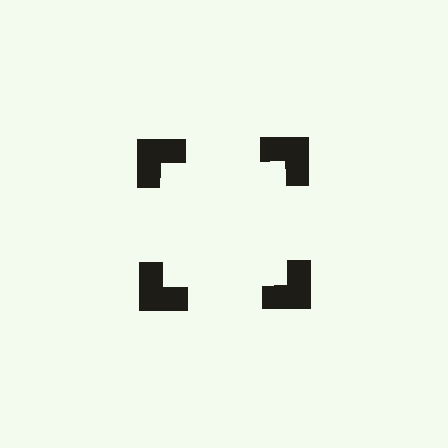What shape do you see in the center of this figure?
An illusory square — its edges are inferred from the aligned wedge cuts in the notched squares, not physically drawn.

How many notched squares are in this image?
There are 4 — one at each vertex of the illusory square.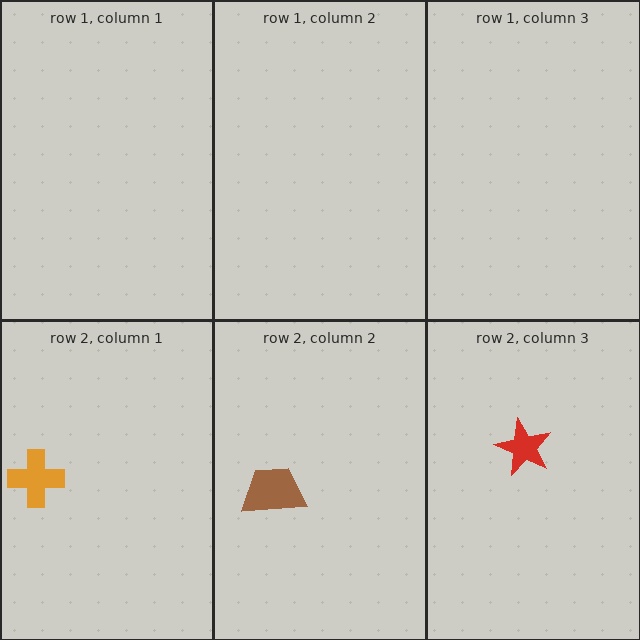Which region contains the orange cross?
The row 2, column 1 region.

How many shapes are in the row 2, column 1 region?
1.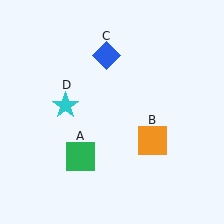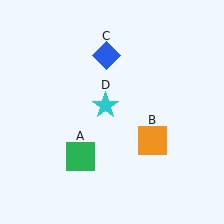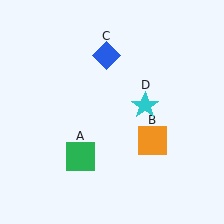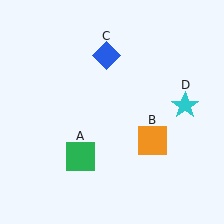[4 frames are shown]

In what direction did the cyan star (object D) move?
The cyan star (object D) moved right.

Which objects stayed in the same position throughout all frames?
Green square (object A) and orange square (object B) and blue diamond (object C) remained stationary.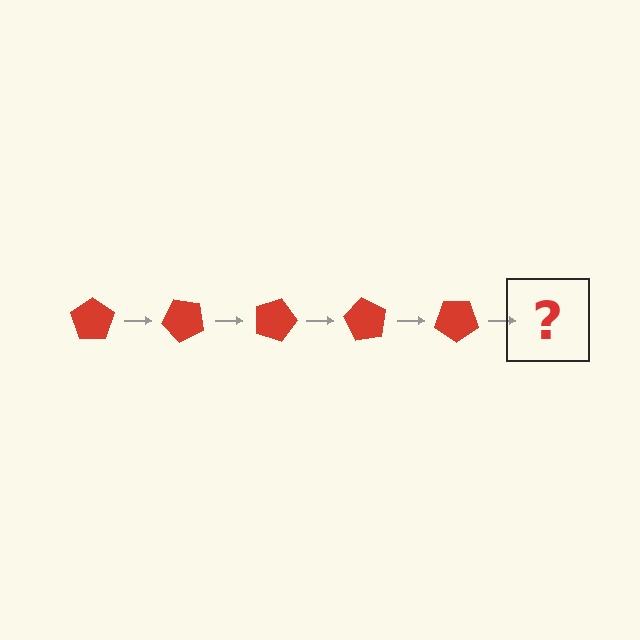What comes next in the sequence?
The next element should be a red pentagon rotated 225 degrees.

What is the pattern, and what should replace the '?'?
The pattern is that the pentagon rotates 45 degrees each step. The '?' should be a red pentagon rotated 225 degrees.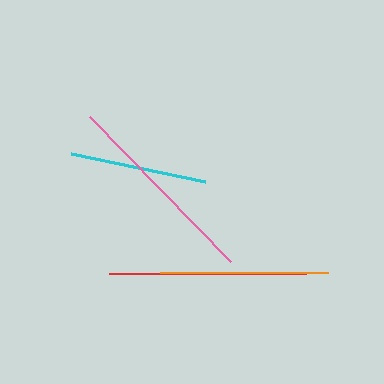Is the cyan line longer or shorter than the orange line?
The orange line is longer than the cyan line.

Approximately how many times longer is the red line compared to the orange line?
The red line is approximately 1.2 times the length of the orange line.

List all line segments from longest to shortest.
From longest to shortest: pink, red, orange, cyan.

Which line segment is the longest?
The pink line is the longest at approximately 202 pixels.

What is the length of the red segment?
The red segment is approximately 197 pixels long.